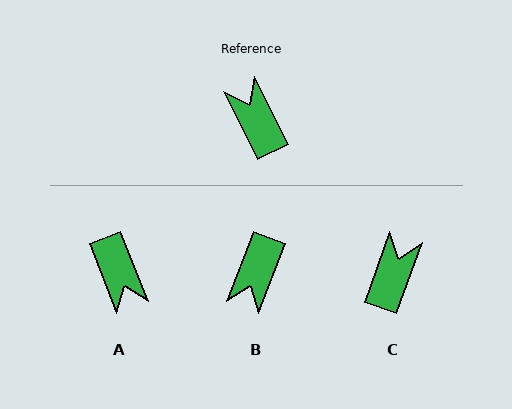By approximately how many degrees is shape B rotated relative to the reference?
Approximately 133 degrees counter-clockwise.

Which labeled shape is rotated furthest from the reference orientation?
A, about 175 degrees away.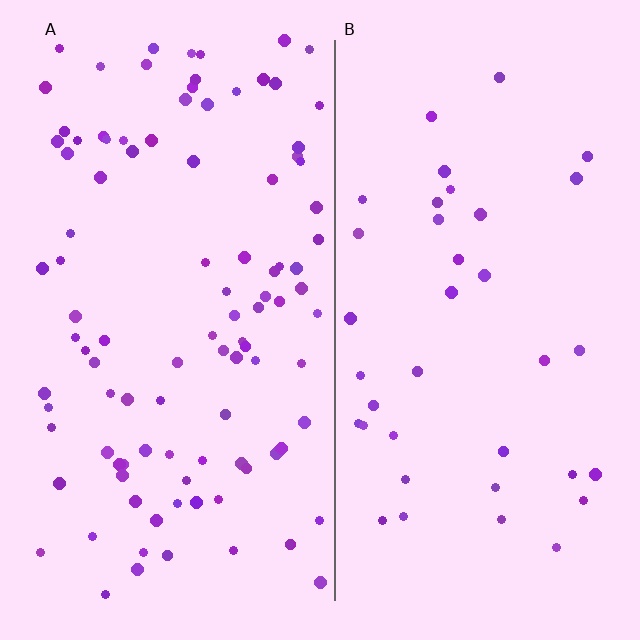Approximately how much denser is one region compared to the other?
Approximately 2.7× — region A over region B.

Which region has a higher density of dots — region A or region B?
A (the left).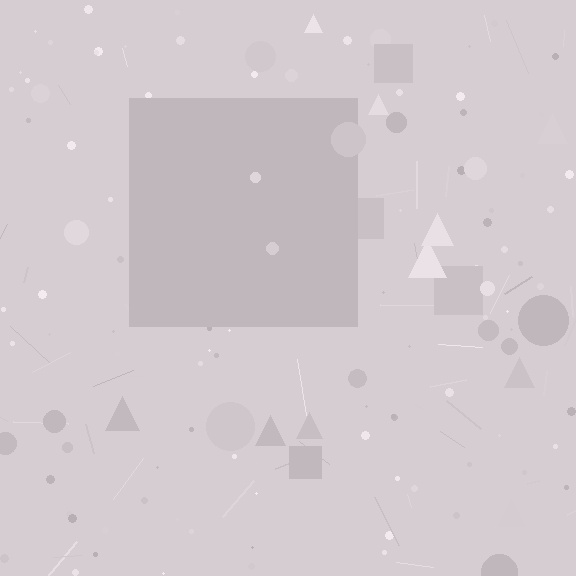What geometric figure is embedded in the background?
A square is embedded in the background.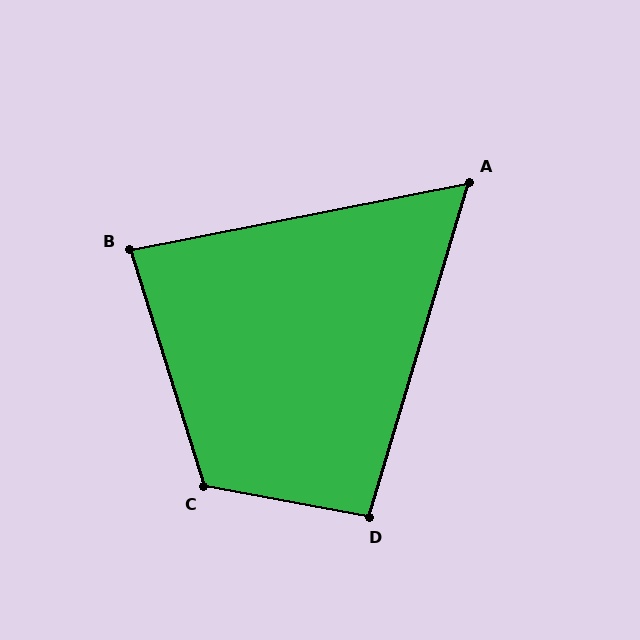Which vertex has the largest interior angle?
C, at approximately 118 degrees.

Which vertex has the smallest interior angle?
A, at approximately 62 degrees.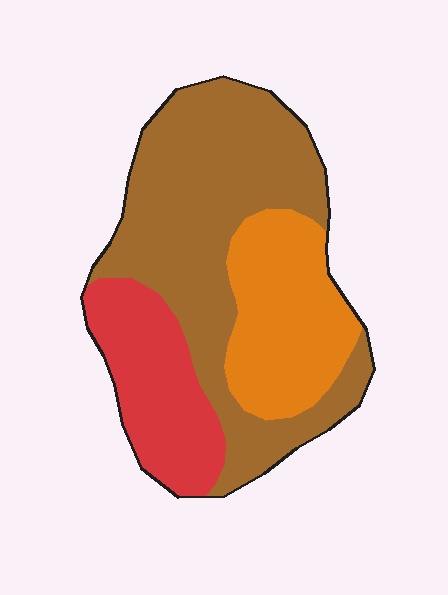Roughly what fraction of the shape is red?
Red takes up between a sixth and a third of the shape.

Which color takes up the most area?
Brown, at roughly 55%.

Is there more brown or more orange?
Brown.